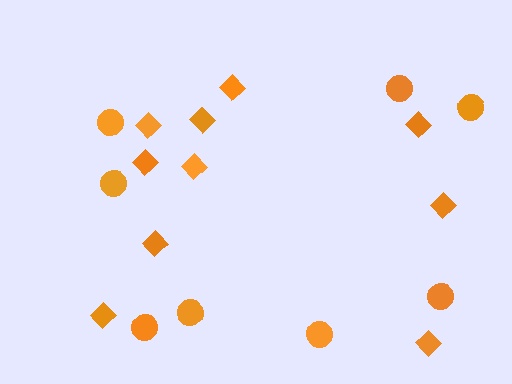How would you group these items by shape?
There are 2 groups: one group of diamonds (10) and one group of circles (8).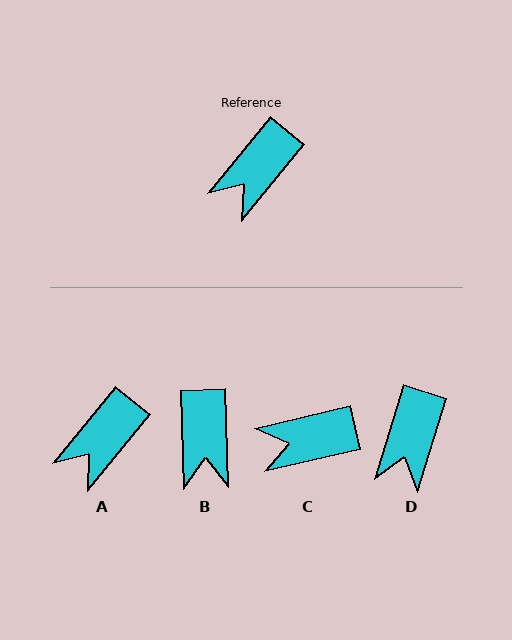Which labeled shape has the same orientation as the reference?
A.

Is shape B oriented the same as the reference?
No, it is off by about 41 degrees.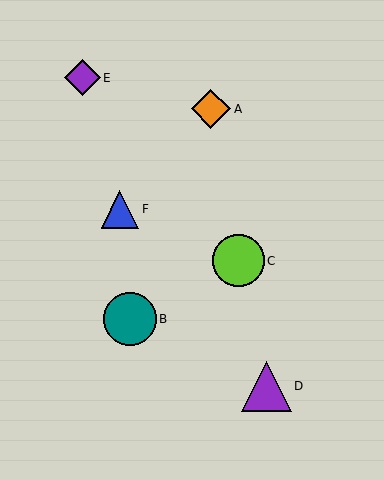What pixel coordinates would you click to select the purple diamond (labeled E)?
Click at (82, 78) to select the purple diamond E.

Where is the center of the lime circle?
The center of the lime circle is at (238, 261).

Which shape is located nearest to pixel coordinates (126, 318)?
The teal circle (labeled B) at (130, 319) is nearest to that location.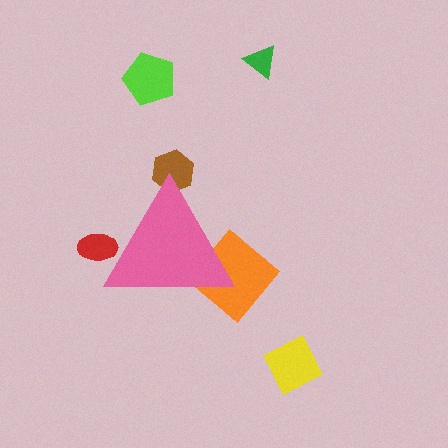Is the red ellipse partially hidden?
Yes, the red ellipse is partially hidden behind the pink triangle.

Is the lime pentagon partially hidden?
No, the lime pentagon is fully visible.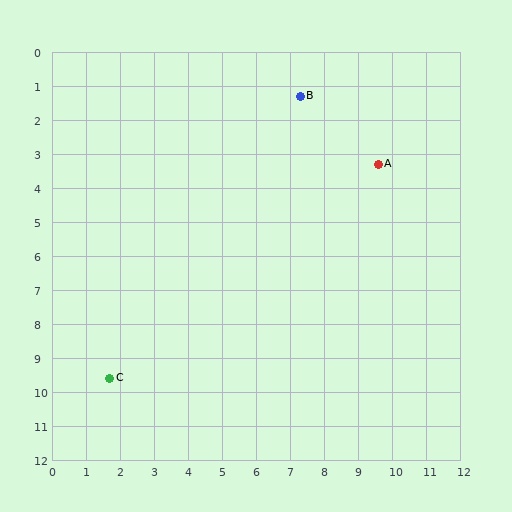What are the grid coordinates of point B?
Point B is at approximately (7.3, 1.3).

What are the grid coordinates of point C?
Point C is at approximately (1.7, 9.6).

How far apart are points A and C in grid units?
Points A and C are about 10.1 grid units apart.